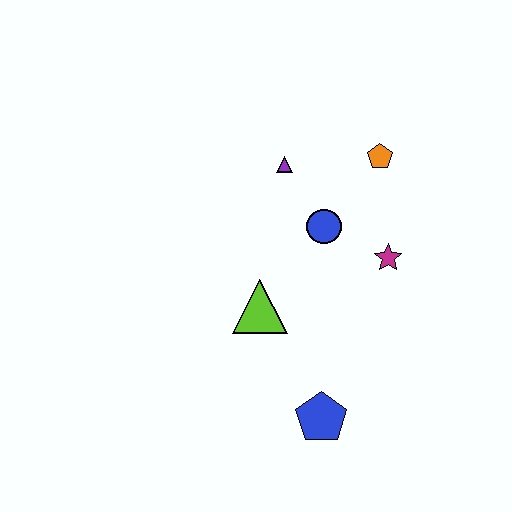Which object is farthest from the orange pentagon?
The blue pentagon is farthest from the orange pentagon.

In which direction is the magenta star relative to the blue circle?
The magenta star is to the right of the blue circle.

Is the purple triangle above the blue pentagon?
Yes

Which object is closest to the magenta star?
The blue circle is closest to the magenta star.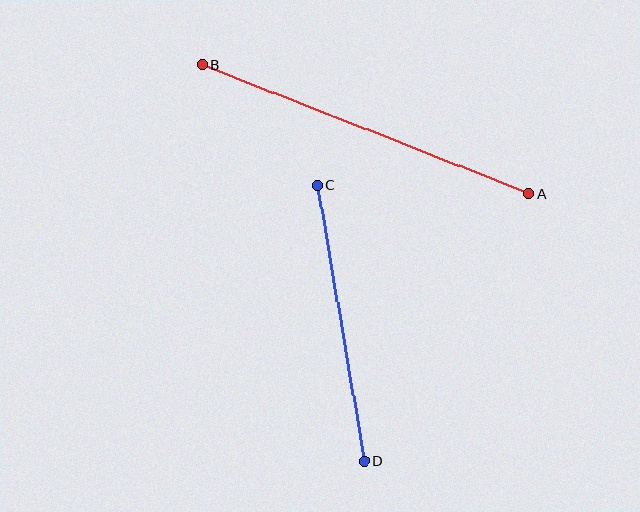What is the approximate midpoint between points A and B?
The midpoint is at approximately (366, 129) pixels.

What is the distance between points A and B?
The distance is approximately 351 pixels.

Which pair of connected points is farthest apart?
Points A and B are farthest apart.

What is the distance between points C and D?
The distance is approximately 280 pixels.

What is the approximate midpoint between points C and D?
The midpoint is at approximately (341, 323) pixels.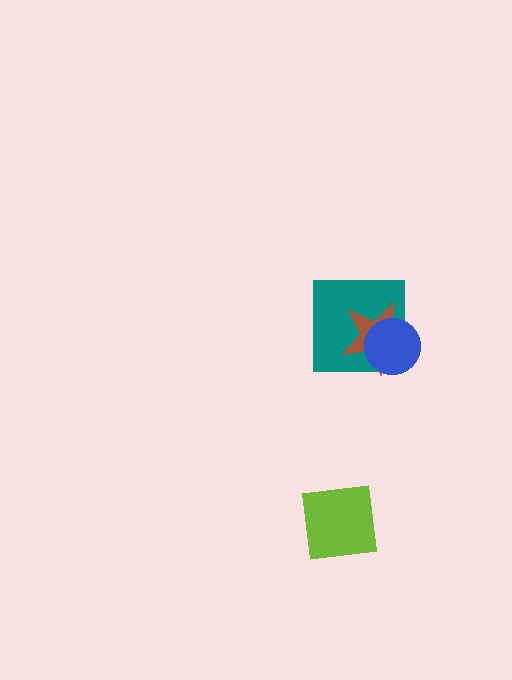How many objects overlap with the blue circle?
2 objects overlap with the blue circle.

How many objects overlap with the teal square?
2 objects overlap with the teal square.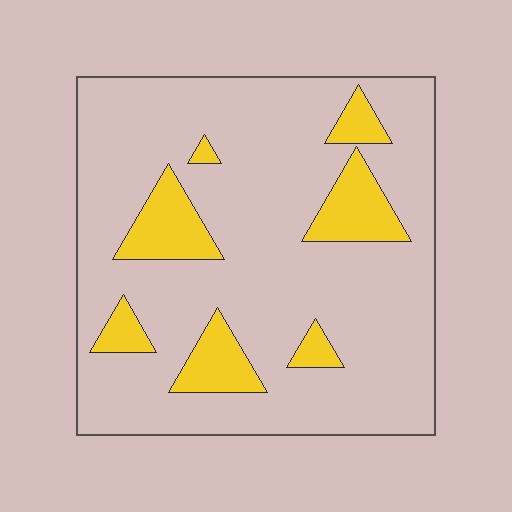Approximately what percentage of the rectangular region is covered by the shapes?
Approximately 15%.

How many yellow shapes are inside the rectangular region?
7.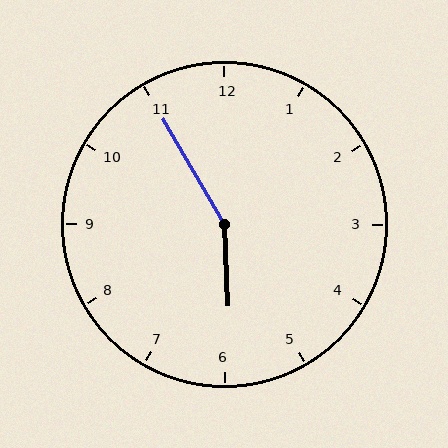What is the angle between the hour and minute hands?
Approximately 152 degrees.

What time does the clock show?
5:55.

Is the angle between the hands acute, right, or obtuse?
It is obtuse.